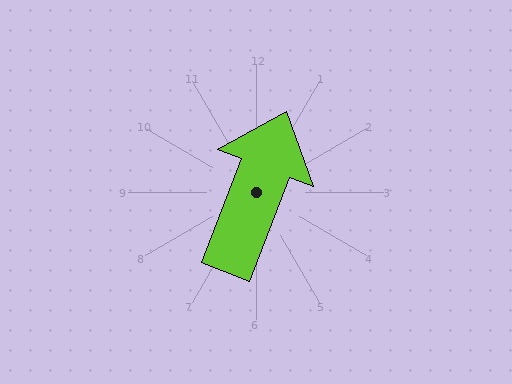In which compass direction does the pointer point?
North.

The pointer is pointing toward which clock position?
Roughly 1 o'clock.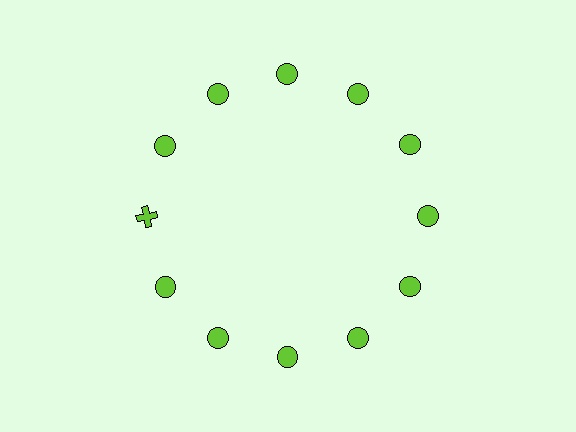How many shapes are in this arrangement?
There are 12 shapes arranged in a ring pattern.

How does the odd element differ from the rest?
It has a different shape: cross instead of circle.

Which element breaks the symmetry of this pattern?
The lime cross at roughly the 9 o'clock position breaks the symmetry. All other shapes are lime circles.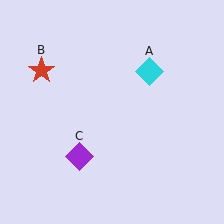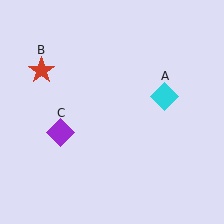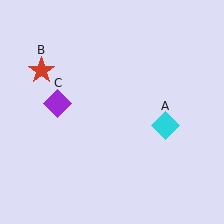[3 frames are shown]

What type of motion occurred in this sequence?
The cyan diamond (object A), purple diamond (object C) rotated clockwise around the center of the scene.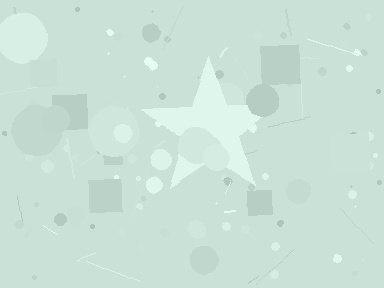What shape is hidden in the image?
A star is hidden in the image.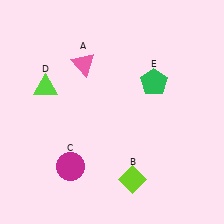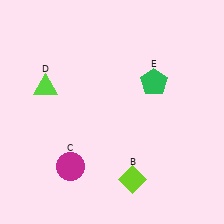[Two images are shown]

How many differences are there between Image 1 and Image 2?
There is 1 difference between the two images.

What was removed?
The pink triangle (A) was removed in Image 2.